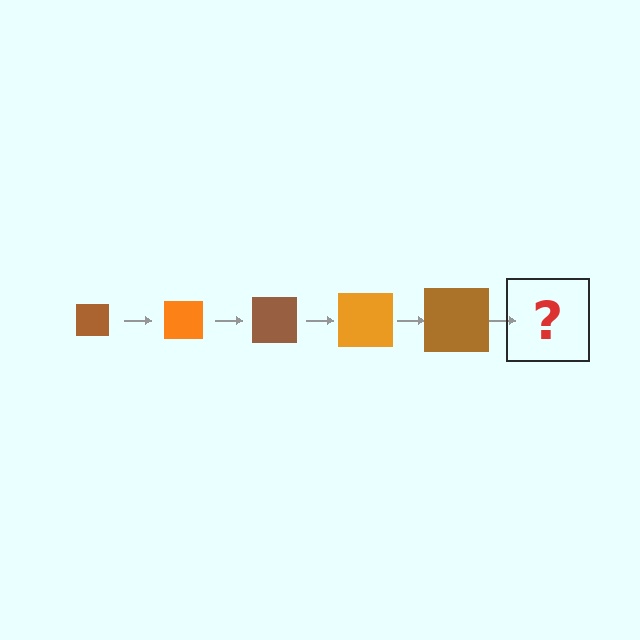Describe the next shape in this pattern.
It should be an orange square, larger than the previous one.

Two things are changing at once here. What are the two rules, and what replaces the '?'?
The two rules are that the square grows larger each step and the color cycles through brown and orange. The '?' should be an orange square, larger than the previous one.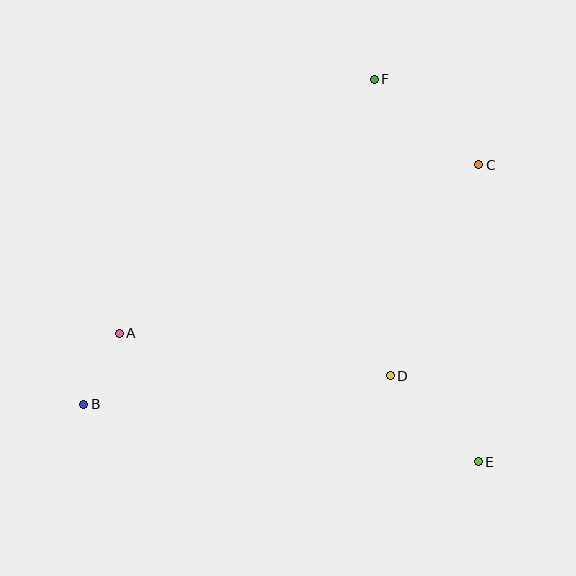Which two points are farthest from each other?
Points B and C are farthest from each other.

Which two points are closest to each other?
Points A and B are closest to each other.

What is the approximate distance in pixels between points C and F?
The distance between C and F is approximately 135 pixels.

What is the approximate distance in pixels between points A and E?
The distance between A and E is approximately 381 pixels.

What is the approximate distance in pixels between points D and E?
The distance between D and E is approximately 123 pixels.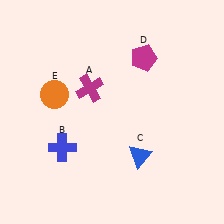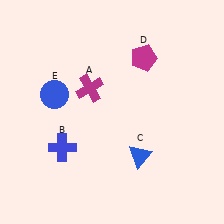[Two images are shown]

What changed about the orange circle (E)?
In Image 1, E is orange. In Image 2, it changed to blue.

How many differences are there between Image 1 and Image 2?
There is 1 difference between the two images.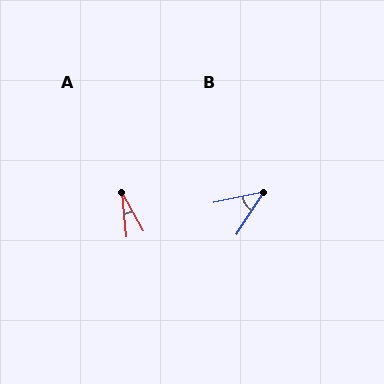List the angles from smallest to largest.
A (23°), B (45°).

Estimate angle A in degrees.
Approximately 23 degrees.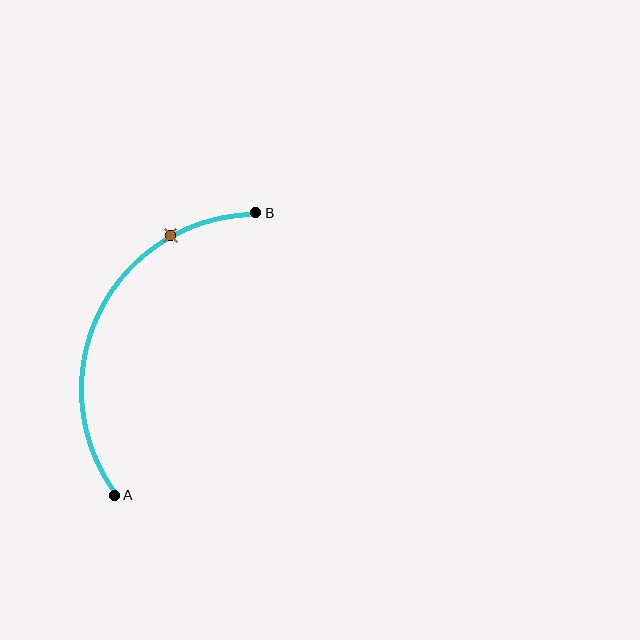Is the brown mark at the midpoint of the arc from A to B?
No. The brown mark lies on the arc but is closer to endpoint B. The arc midpoint would be at the point on the curve equidistant along the arc from both A and B.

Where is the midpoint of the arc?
The arc midpoint is the point on the curve farthest from the straight line joining A and B. It sits to the left of that line.